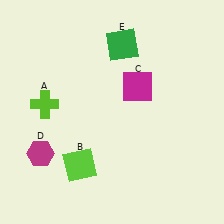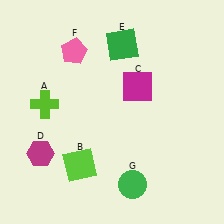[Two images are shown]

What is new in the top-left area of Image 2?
A pink pentagon (F) was added in the top-left area of Image 2.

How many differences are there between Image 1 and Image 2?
There are 2 differences between the two images.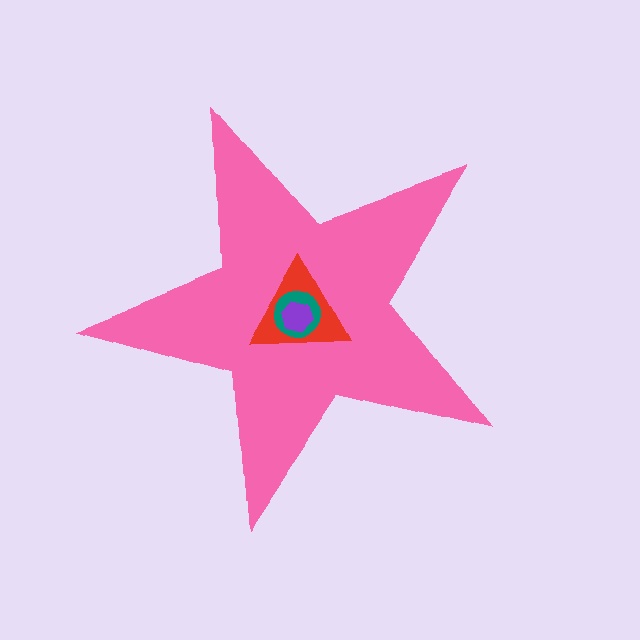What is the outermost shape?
The pink star.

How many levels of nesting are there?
4.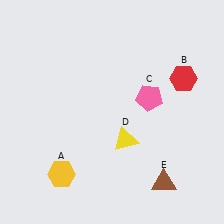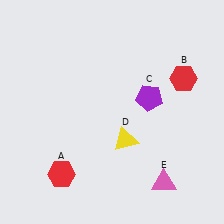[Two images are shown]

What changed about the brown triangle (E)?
In Image 1, E is brown. In Image 2, it changed to pink.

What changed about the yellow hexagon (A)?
In Image 1, A is yellow. In Image 2, it changed to red.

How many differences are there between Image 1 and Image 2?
There are 3 differences between the two images.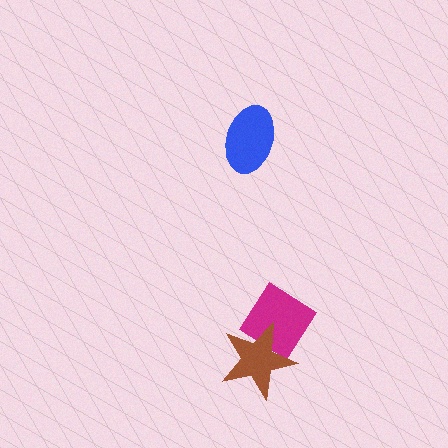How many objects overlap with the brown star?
1 object overlaps with the brown star.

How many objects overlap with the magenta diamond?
1 object overlaps with the magenta diamond.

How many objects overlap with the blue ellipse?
0 objects overlap with the blue ellipse.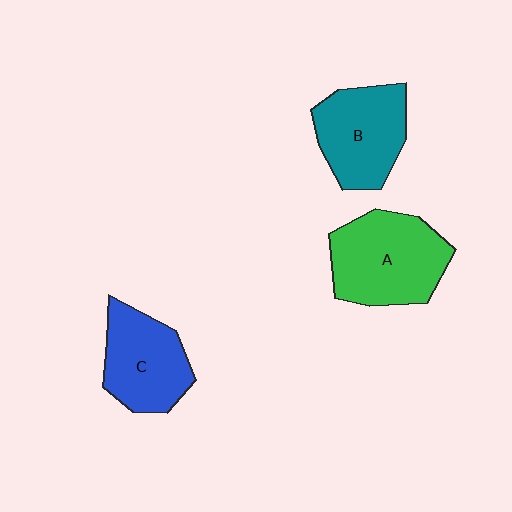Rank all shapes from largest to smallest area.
From largest to smallest: A (green), B (teal), C (blue).